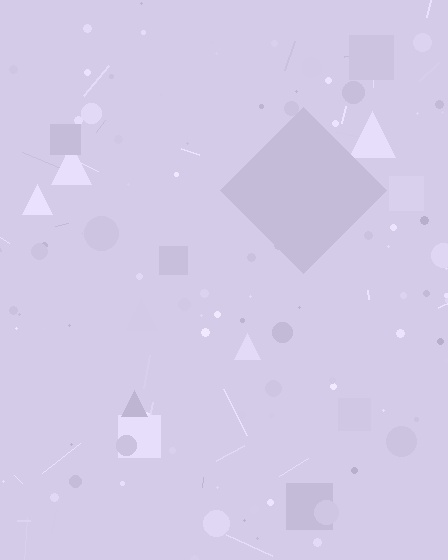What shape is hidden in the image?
A diamond is hidden in the image.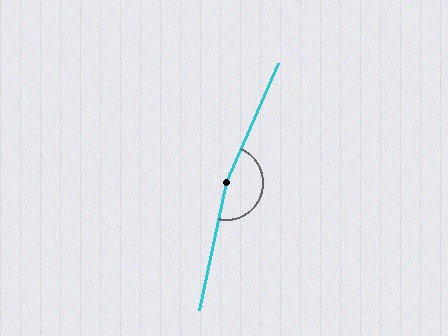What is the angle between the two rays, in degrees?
Approximately 168 degrees.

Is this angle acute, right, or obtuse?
It is obtuse.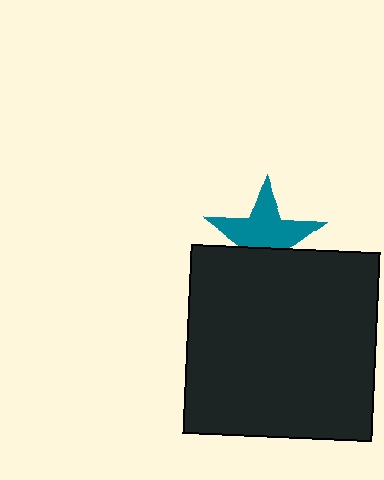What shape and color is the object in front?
The object in front is a black square.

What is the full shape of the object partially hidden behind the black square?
The partially hidden object is a teal star.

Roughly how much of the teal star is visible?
About half of it is visible (roughly 63%).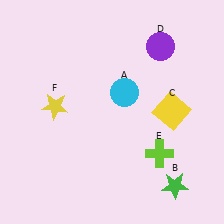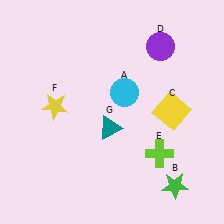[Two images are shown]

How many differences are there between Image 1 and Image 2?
There is 1 difference between the two images.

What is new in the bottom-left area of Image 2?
A teal triangle (G) was added in the bottom-left area of Image 2.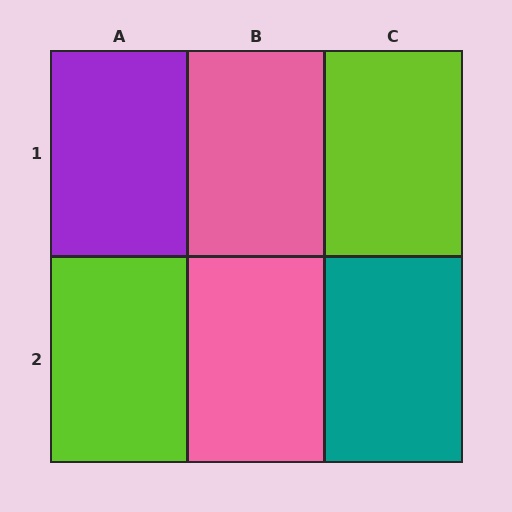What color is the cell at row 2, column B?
Pink.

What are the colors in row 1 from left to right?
Purple, pink, lime.